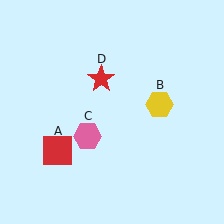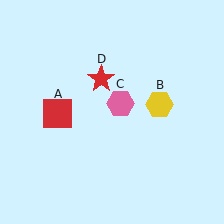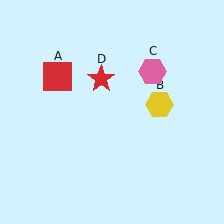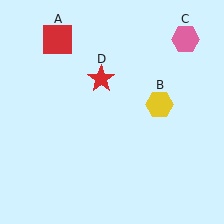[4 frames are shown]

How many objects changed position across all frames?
2 objects changed position: red square (object A), pink hexagon (object C).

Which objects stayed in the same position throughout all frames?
Yellow hexagon (object B) and red star (object D) remained stationary.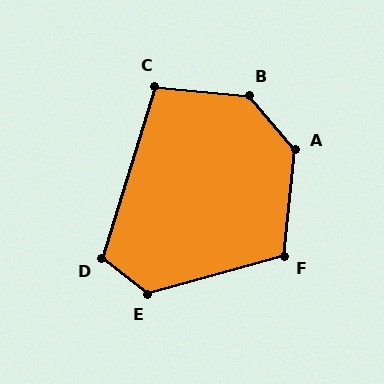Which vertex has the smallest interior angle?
C, at approximately 101 degrees.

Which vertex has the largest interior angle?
B, at approximately 136 degrees.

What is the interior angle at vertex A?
Approximately 133 degrees (obtuse).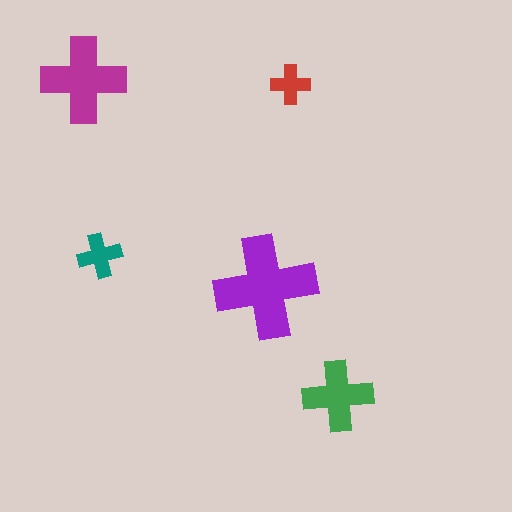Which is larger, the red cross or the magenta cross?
The magenta one.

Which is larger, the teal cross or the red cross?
The teal one.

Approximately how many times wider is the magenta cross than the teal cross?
About 2 times wider.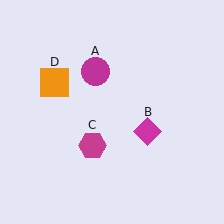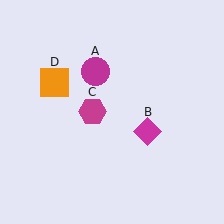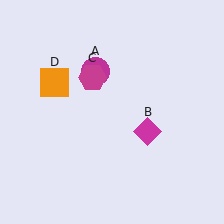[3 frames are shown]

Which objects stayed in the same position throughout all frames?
Magenta circle (object A) and magenta diamond (object B) and orange square (object D) remained stationary.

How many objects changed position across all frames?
1 object changed position: magenta hexagon (object C).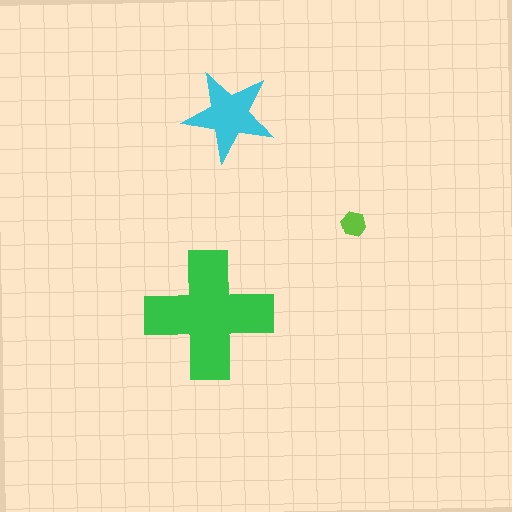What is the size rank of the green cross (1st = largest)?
1st.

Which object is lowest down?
The green cross is bottommost.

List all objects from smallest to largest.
The lime hexagon, the cyan star, the green cross.